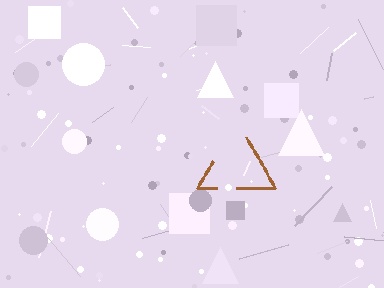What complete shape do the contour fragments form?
The contour fragments form a triangle.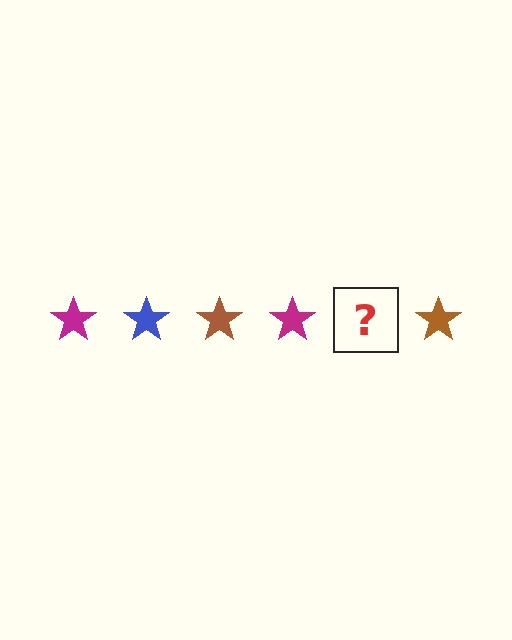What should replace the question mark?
The question mark should be replaced with a blue star.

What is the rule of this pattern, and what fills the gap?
The rule is that the pattern cycles through magenta, blue, brown stars. The gap should be filled with a blue star.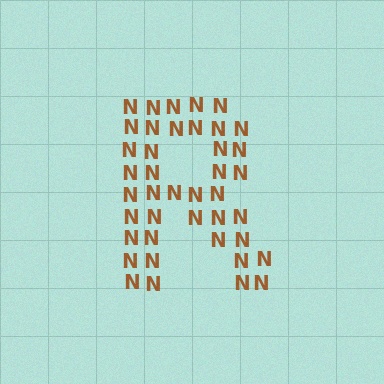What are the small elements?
The small elements are letter N's.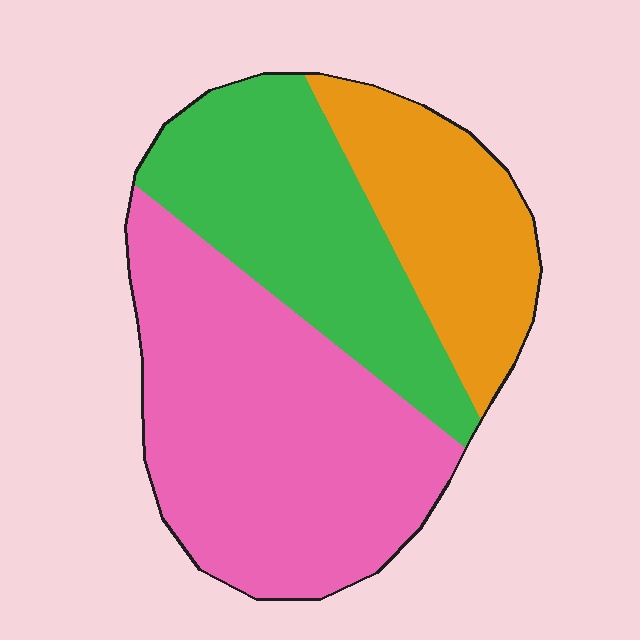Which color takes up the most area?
Pink, at roughly 45%.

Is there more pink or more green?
Pink.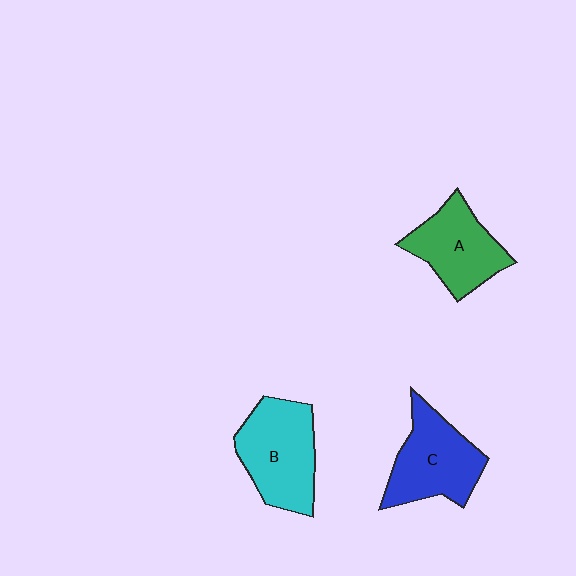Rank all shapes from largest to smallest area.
From largest to smallest: B (cyan), C (blue), A (green).